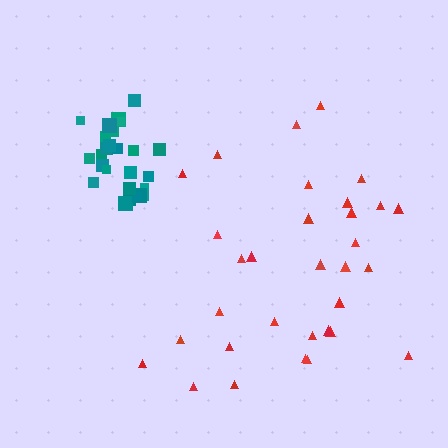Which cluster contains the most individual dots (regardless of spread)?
Red (33).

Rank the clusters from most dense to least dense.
teal, red.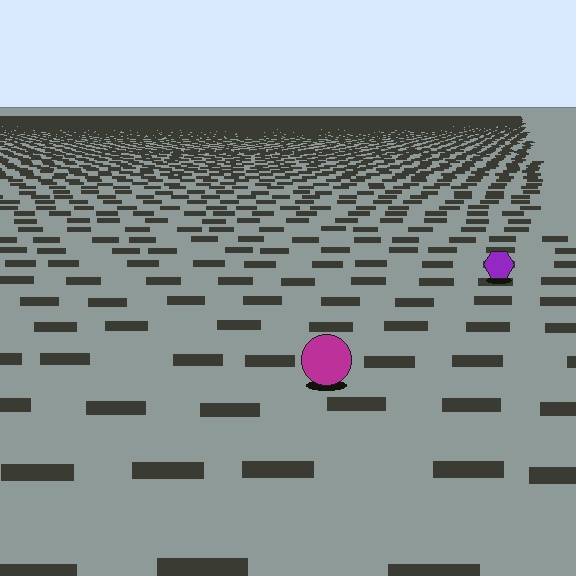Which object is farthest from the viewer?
The purple hexagon is farthest from the viewer. It appears smaller and the ground texture around it is denser.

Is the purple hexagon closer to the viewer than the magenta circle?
No. The magenta circle is closer — you can tell from the texture gradient: the ground texture is coarser near it.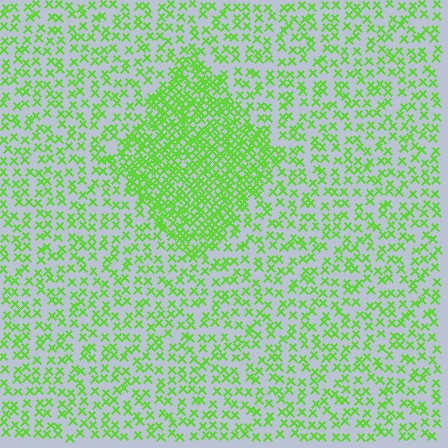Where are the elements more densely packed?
The elements are more densely packed inside the diamond boundary.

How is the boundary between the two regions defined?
The boundary is defined by a change in element density (approximately 2.3x ratio). All elements are the same color, size, and shape.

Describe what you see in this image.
The image contains small lime elements arranged at two different densities. A diamond-shaped region is visible where the elements are more densely packed than the surrounding area.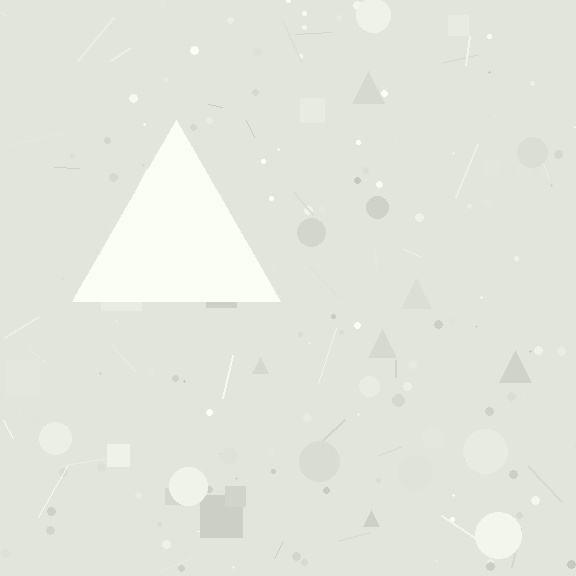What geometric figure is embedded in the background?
A triangle is embedded in the background.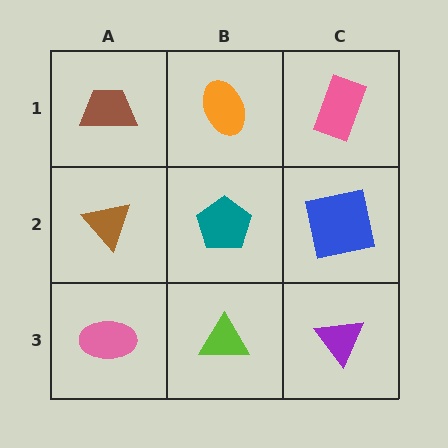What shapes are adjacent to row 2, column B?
An orange ellipse (row 1, column B), a lime triangle (row 3, column B), a brown triangle (row 2, column A), a blue square (row 2, column C).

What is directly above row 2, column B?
An orange ellipse.